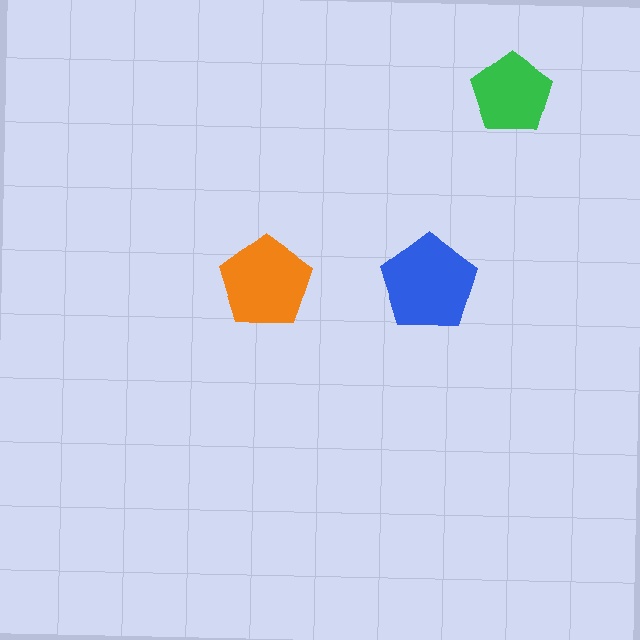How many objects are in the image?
There are 3 objects in the image.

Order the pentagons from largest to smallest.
the blue one, the orange one, the green one.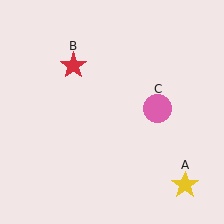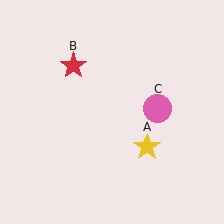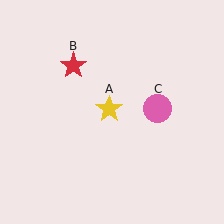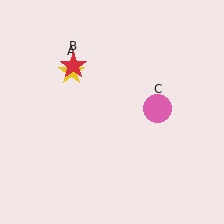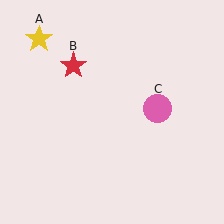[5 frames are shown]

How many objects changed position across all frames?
1 object changed position: yellow star (object A).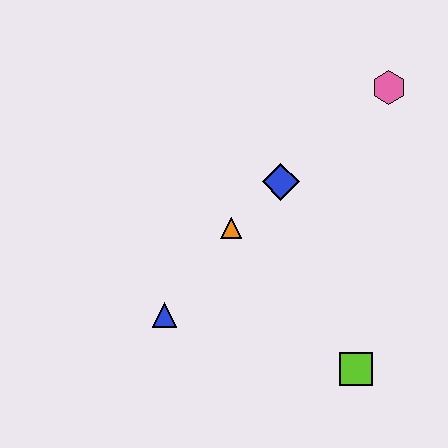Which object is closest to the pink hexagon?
The blue diamond is closest to the pink hexagon.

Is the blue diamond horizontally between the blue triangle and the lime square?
Yes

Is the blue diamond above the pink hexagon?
No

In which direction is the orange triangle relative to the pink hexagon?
The orange triangle is to the left of the pink hexagon.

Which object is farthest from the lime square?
The pink hexagon is farthest from the lime square.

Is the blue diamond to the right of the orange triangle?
Yes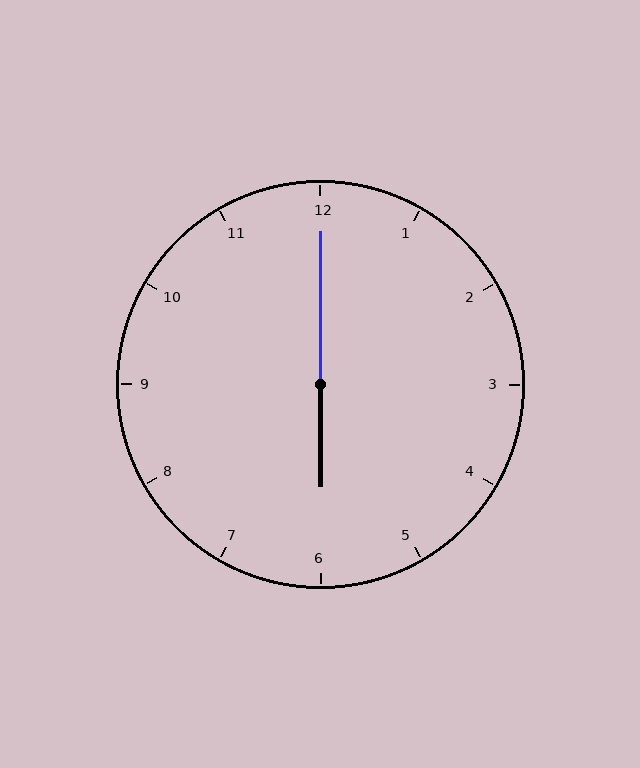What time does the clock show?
6:00.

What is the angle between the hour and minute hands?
Approximately 180 degrees.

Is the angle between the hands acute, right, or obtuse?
It is obtuse.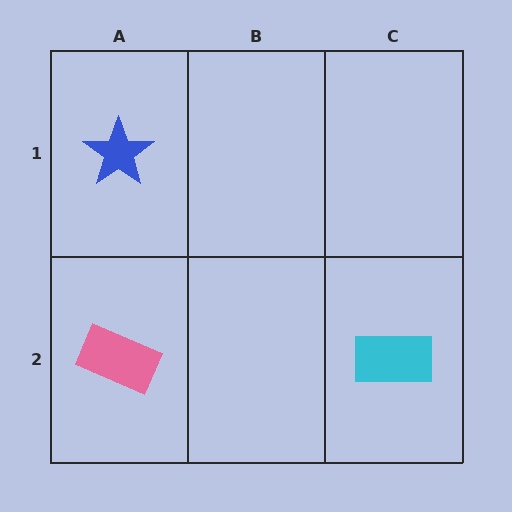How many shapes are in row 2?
2 shapes.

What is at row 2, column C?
A cyan rectangle.